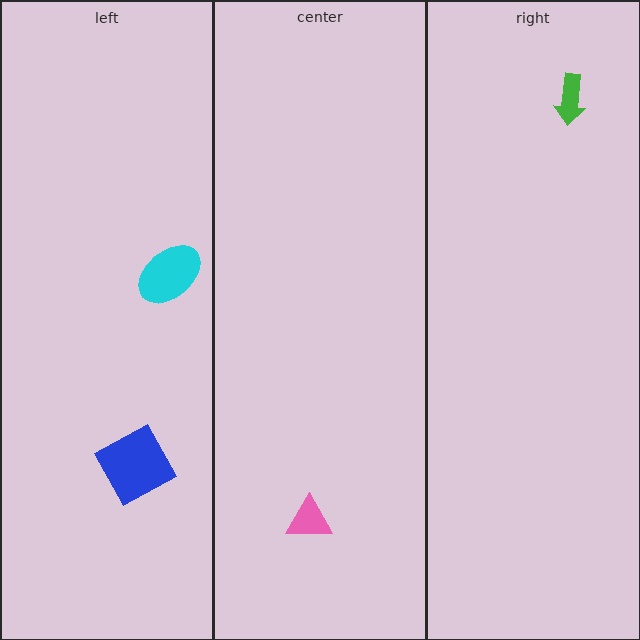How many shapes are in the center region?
1.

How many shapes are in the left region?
2.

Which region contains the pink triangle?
The center region.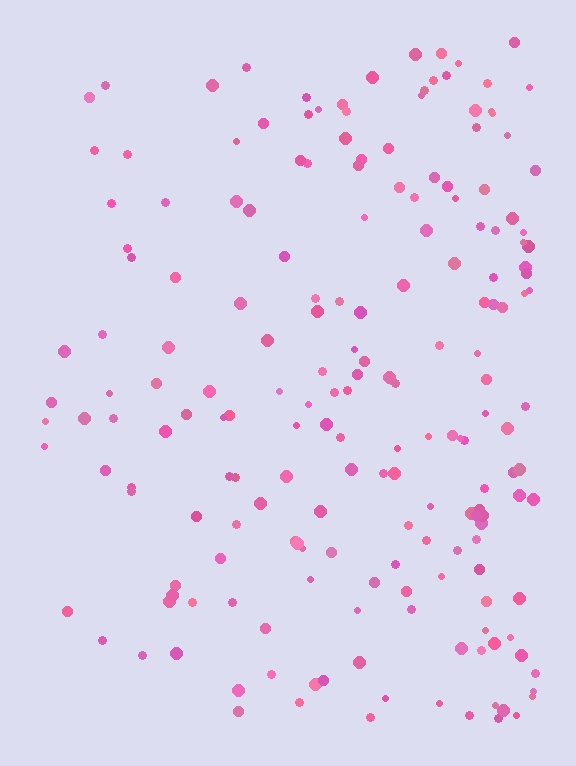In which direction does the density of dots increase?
From left to right, with the right side densest.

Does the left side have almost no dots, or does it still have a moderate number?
Still a moderate number, just noticeably fewer than the right.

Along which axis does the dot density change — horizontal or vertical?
Horizontal.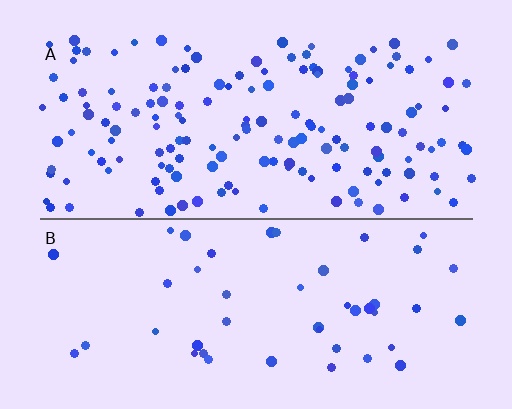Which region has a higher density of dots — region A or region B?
A (the top).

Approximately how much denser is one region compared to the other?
Approximately 3.3× — region A over region B.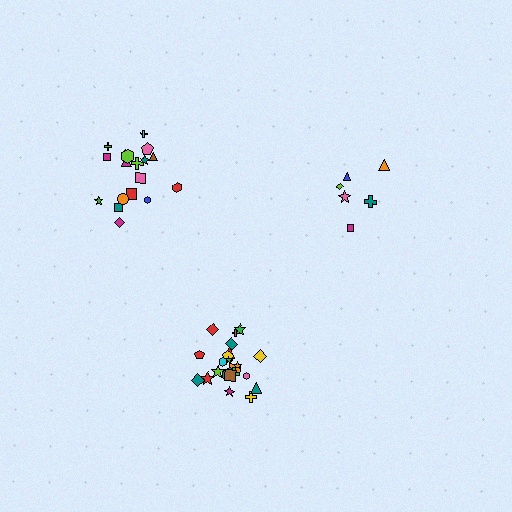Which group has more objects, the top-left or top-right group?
The top-left group.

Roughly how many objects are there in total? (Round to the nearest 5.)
Roughly 45 objects in total.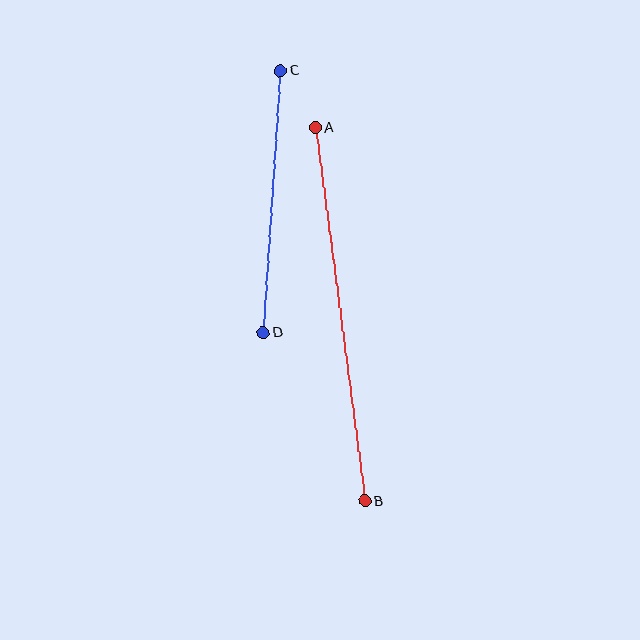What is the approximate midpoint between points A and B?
The midpoint is at approximately (340, 314) pixels.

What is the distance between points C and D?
The distance is approximately 262 pixels.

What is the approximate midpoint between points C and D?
The midpoint is at approximately (272, 202) pixels.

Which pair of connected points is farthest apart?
Points A and B are farthest apart.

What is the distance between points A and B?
The distance is approximately 377 pixels.